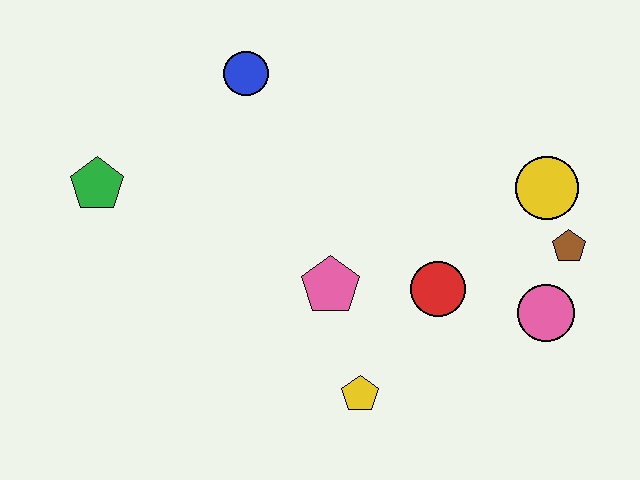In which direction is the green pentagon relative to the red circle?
The green pentagon is to the left of the red circle.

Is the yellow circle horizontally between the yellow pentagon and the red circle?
No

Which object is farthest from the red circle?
The green pentagon is farthest from the red circle.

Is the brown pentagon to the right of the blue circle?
Yes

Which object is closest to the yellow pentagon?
The pink pentagon is closest to the yellow pentagon.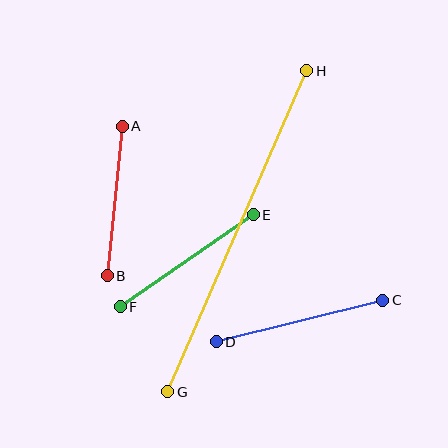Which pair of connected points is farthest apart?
Points G and H are farthest apart.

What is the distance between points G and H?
The distance is approximately 350 pixels.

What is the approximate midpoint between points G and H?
The midpoint is at approximately (237, 231) pixels.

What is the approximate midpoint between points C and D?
The midpoint is at approximately (300, 321) pixels.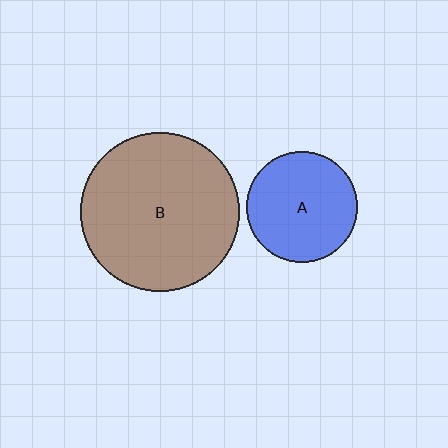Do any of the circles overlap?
No, none of the circles overlap.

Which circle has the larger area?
Circle B (brown).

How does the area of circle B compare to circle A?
Approximately 2.1 times.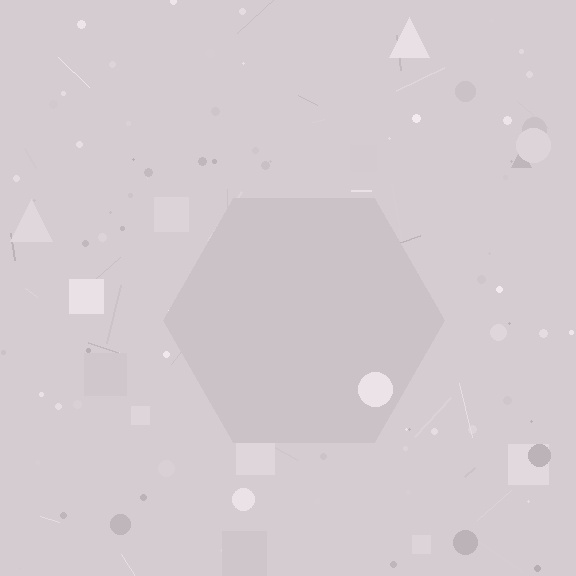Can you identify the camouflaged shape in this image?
The camouflaged shape is a hexagon.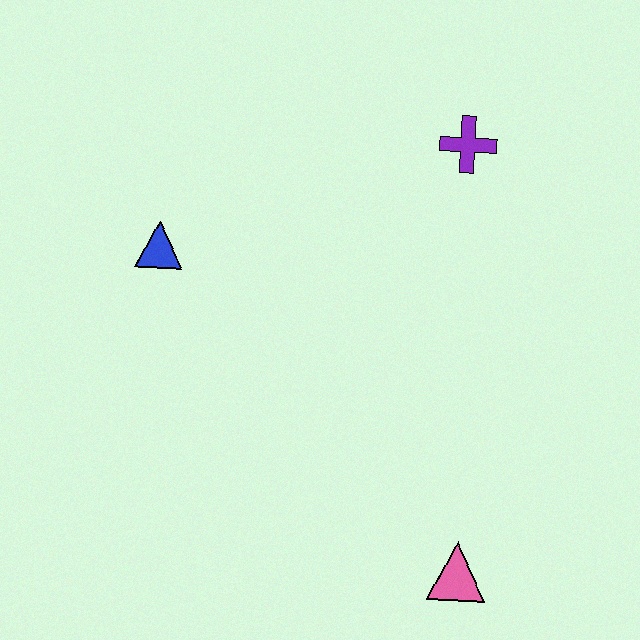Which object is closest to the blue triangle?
The purple cross is closest to the blue triangle.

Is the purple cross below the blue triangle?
No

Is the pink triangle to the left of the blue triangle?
No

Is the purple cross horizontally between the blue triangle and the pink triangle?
Yes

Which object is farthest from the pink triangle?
The blue triangle is farthest from the pink triangle.